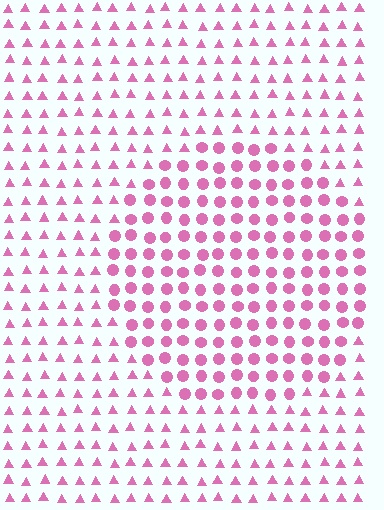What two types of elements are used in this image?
The image uses circles inside the circle region and triangles outside it.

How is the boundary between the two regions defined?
The boundary is defined by a change in element shape: circles inside vs. triangles outside. All elements share the same color and spacing.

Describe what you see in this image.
The image is filled with small pink elements arranged in a uniform grid. A circle-shaped region contains circles, while the surrounding area contains triangles. The boundary is defined purely by the change in element shape.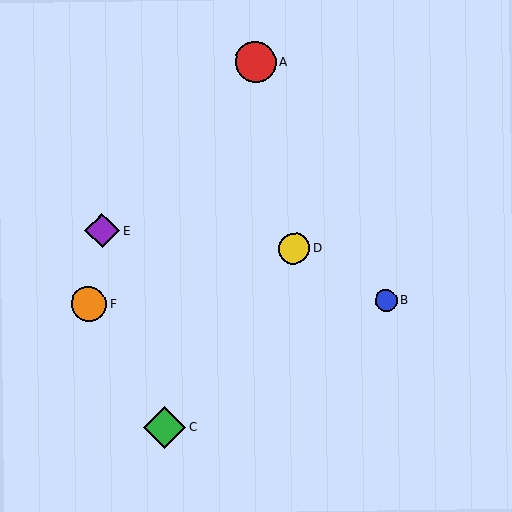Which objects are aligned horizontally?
Objects B, F are aligned horizontally.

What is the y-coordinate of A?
Object A is at y≈62.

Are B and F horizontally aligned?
Yes, both are at y≈301.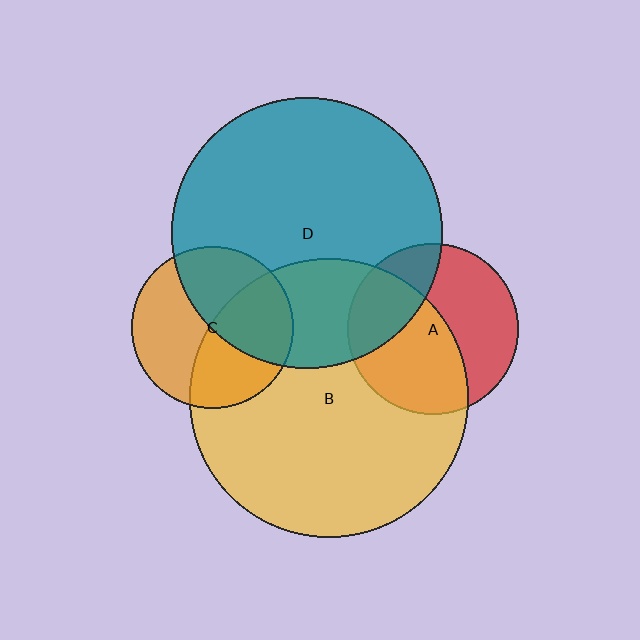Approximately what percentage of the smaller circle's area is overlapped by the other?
Approximately 45%.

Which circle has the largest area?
Circle B (yellow).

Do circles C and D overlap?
Yes.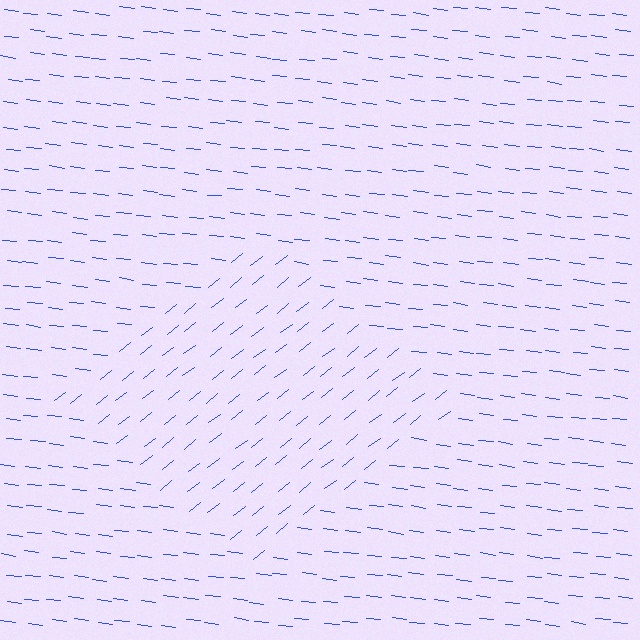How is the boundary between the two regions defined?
The boundary is defined purely by a change in line orientation (approximately 45 degrees difference). All lines are the same color and thickness.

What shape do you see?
I see a diamond.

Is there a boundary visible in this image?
Yes, there is a texture boundary formed by a change in line orientation.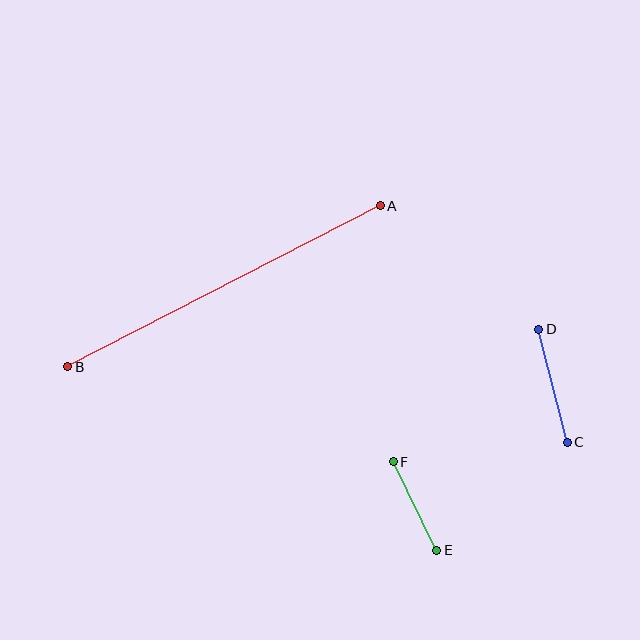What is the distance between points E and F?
The distance is approximately 98 pixels.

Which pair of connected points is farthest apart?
Points A and B are farthest apart.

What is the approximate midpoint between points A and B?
The midpoint is at approximately (224, 286) pixels.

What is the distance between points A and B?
The distance is approximately 351 pixels.